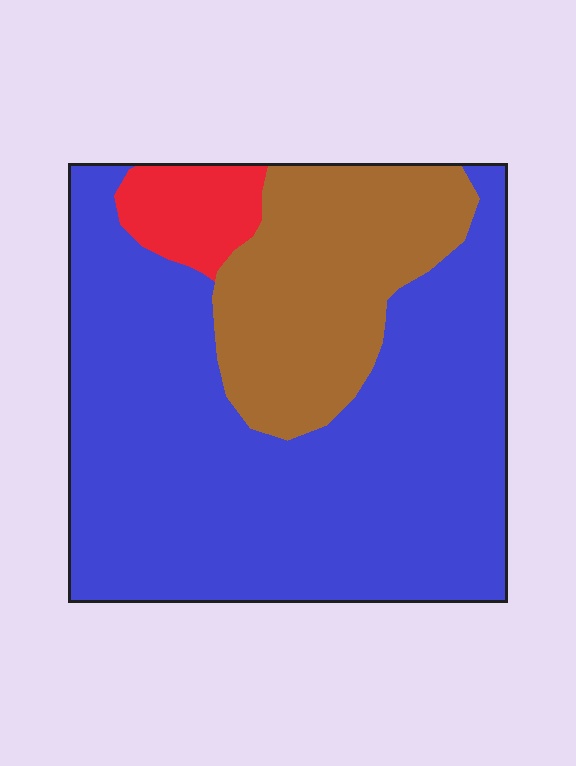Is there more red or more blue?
Blue.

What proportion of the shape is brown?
Brown takes up less than a quarter of the shape.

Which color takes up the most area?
Blue, at roughly 70%.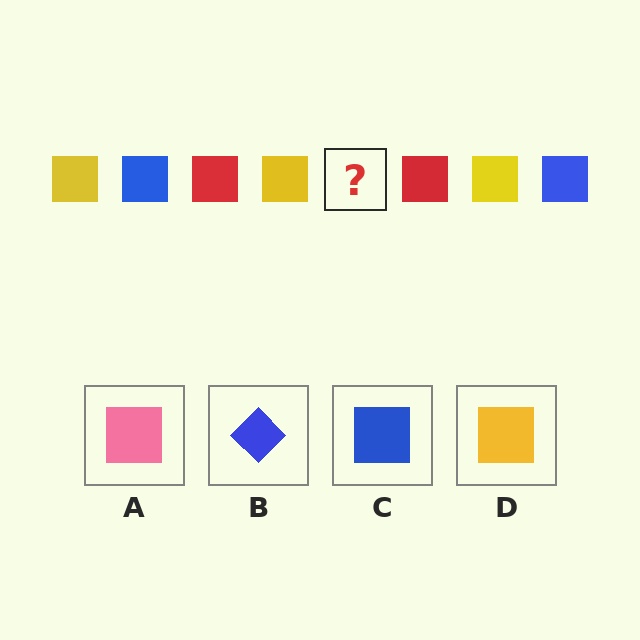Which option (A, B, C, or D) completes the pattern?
C.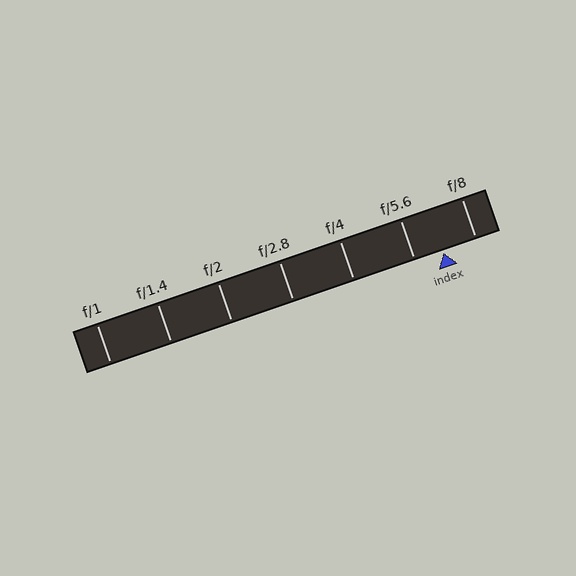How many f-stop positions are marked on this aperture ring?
There are 7 f-stop positions marked.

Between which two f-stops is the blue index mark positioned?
The index mark is between f/5.6 and f/8.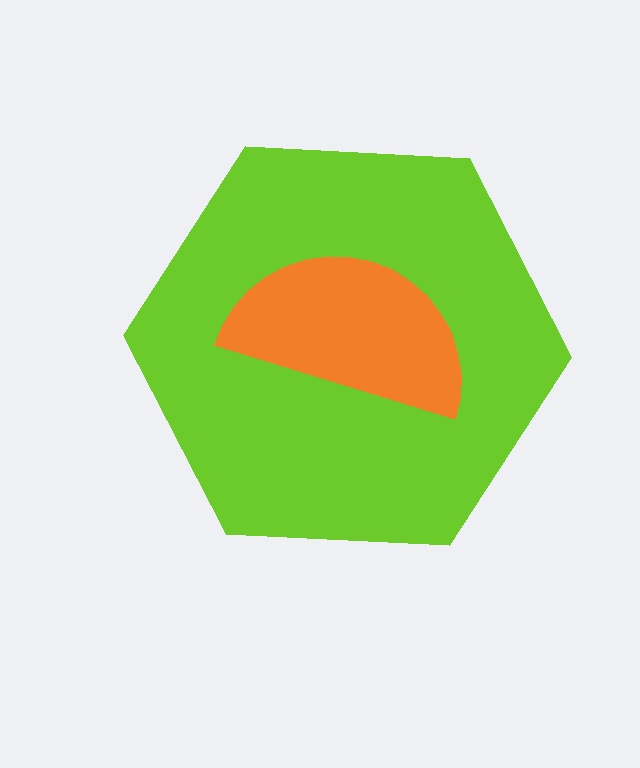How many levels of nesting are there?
2.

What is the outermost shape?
The lime hexagon.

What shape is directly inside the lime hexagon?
The orange semicircle.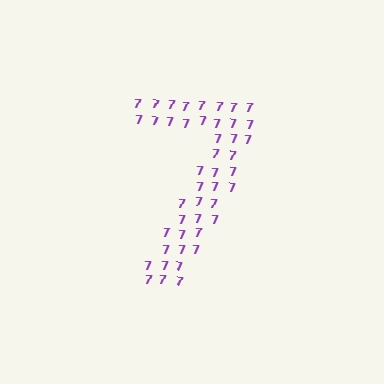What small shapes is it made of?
It is made of small digit 7's.